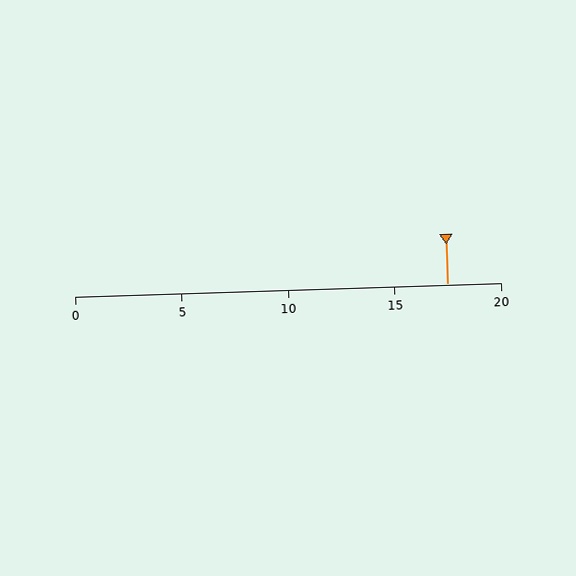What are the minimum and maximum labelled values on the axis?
The axis runs from 0 to 20.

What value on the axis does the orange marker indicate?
The marker indicates approximately 17.5.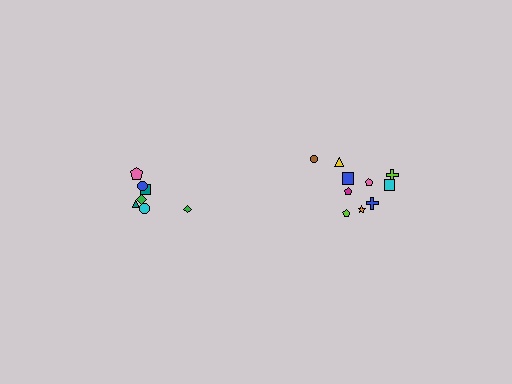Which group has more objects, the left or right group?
The right group.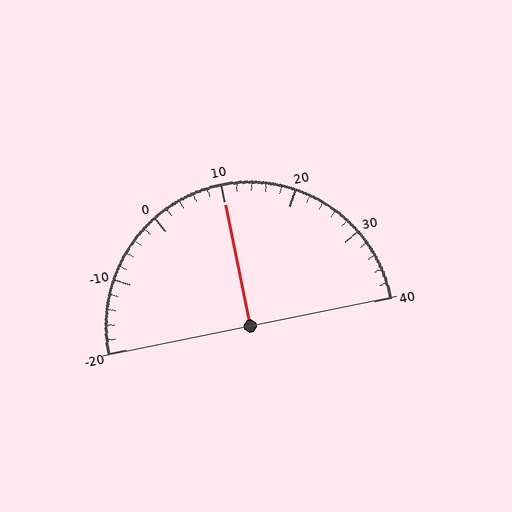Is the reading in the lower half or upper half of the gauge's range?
The reading is in the upper half of the range (-20 to 40).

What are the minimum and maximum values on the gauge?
The gauge ranges from -20 to 40.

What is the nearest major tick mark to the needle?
The nearest major tick mark is 10.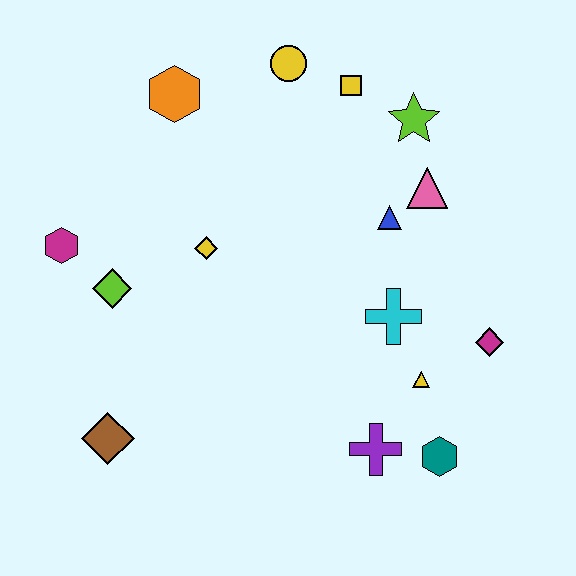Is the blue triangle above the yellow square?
No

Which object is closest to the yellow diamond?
The lime diamond is closest to the yellow diamond.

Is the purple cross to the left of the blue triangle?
Yes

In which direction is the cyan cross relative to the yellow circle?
The cyan cross is below the yellow circle.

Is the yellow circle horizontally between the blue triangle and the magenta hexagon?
Yes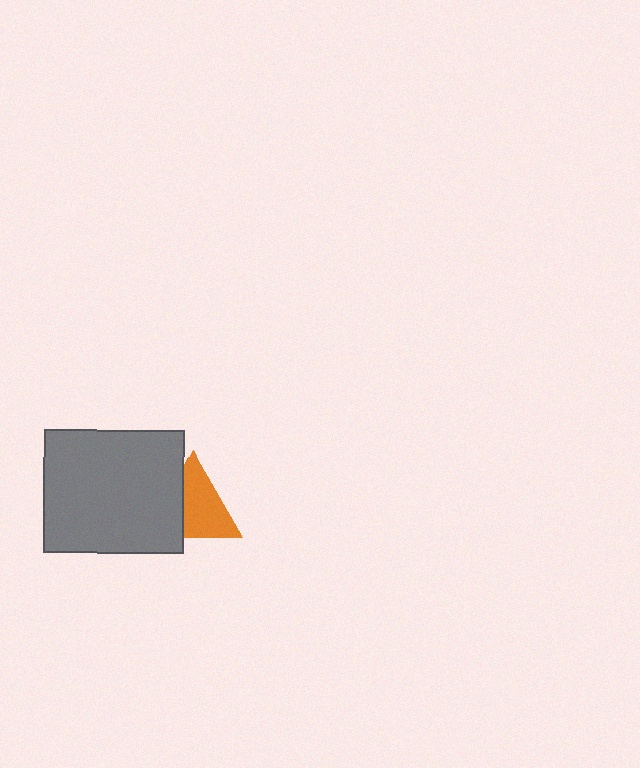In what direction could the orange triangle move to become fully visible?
The orange triangle could move right. That would shift it out from behind the gray rectangle entirely.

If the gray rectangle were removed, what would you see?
You would see the complete orange triangle.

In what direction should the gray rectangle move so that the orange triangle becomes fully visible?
The gray rectangle should move left. That is the shortest direction to clear the overlap and leave the orange triangle fully visible.